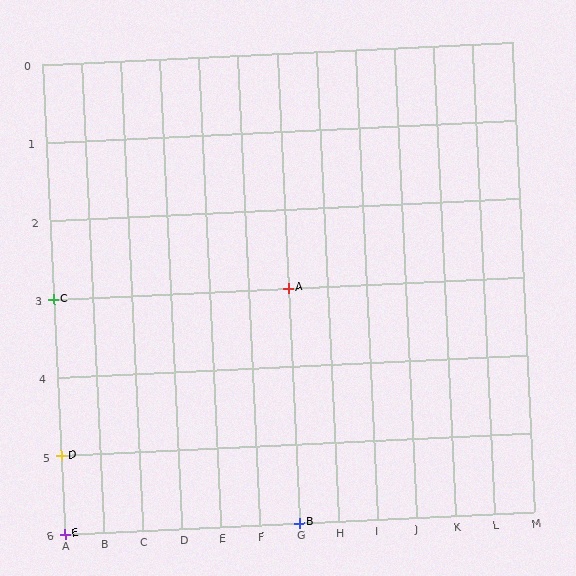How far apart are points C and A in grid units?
Points C and A are 6 columns apart.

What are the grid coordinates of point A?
Point A is at grid coordinates (G, 3).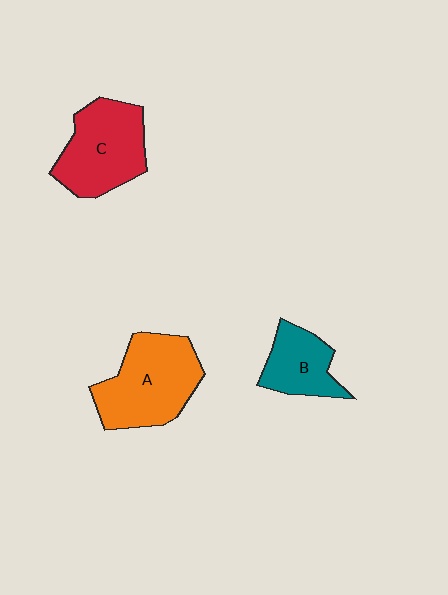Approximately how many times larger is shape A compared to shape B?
Approximately 1.8 times.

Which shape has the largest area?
Shape A (orange).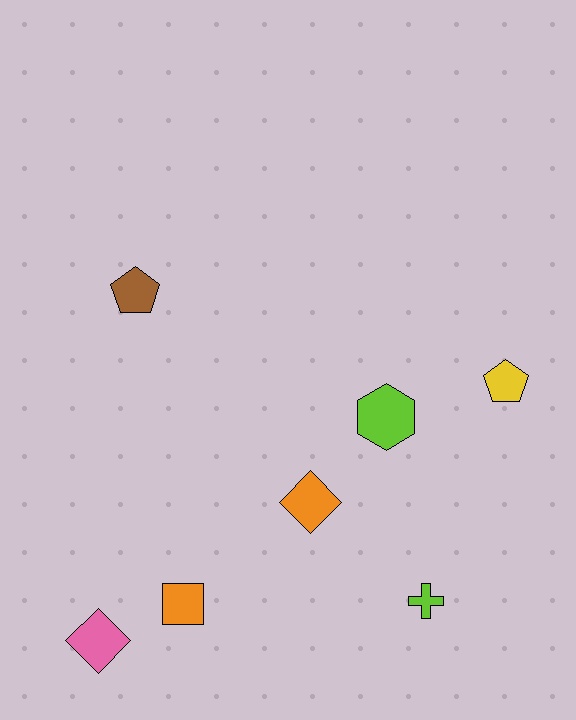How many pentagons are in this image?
There are 2 pentagons.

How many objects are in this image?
There are 7 objects.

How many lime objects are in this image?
There are 2 lime objects.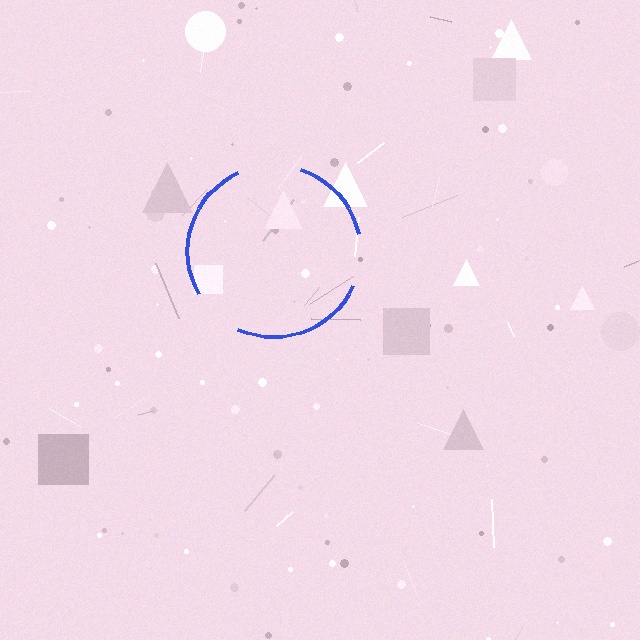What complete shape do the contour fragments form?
The contour fragments form a circle.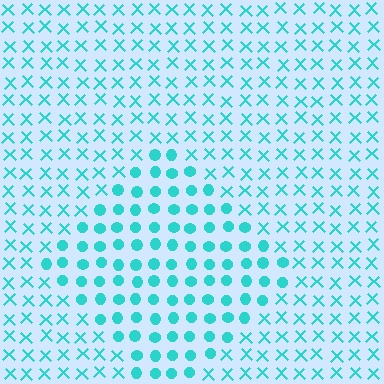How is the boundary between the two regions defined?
The boundary is defined by a change in element shape: circles inside vs. X marks outside. All elements share the same color and spacing.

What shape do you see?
I see a diamond.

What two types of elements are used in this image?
The image uses circles inside the diamond region and X marks outside it.